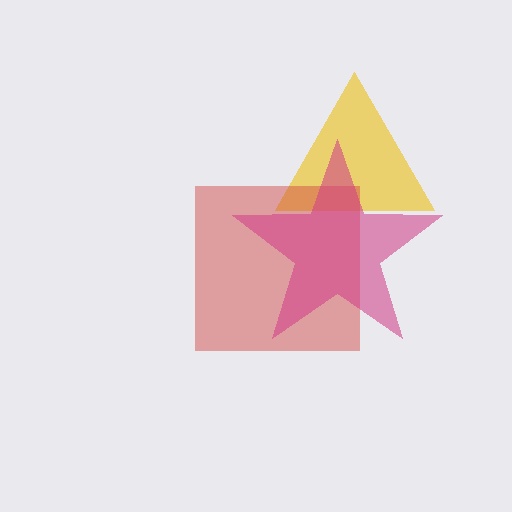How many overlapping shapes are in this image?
There are 3 overlapping shapes in the image.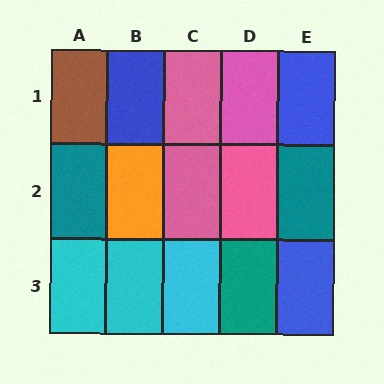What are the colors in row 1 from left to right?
Brown, blue, pink, pink, blue.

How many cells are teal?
3 cells are teal.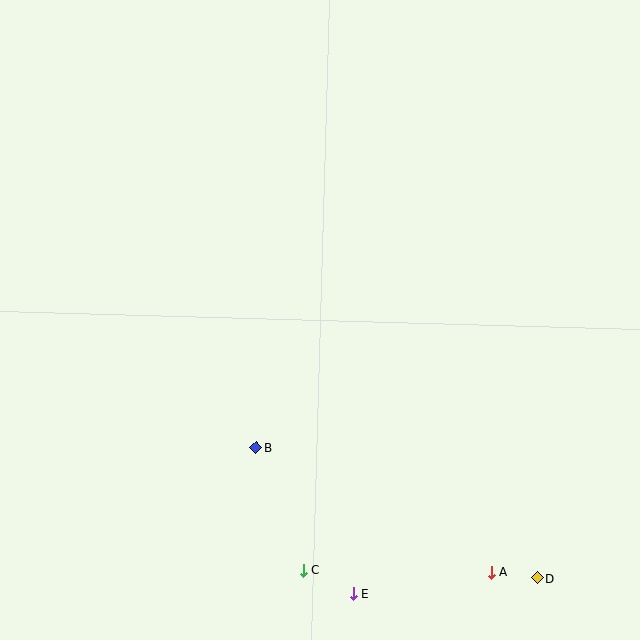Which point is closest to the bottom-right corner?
Point D is closest to the bottom-right corner.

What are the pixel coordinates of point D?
Point D is at (537, 578).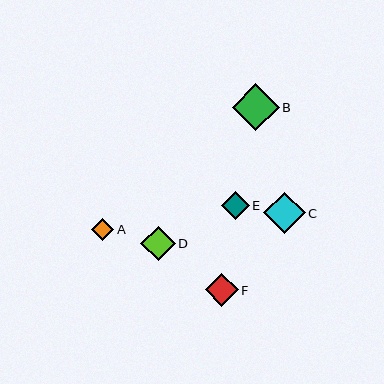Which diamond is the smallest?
Diamond A is the smallest with a size of approximately 22 pixels.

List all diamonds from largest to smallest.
From largest to smallest: B, C, D, F, E, A.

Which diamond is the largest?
Diamond B is the largest with a size of approximately 47 pixels.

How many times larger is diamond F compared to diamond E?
Diamond F is approximately 1.2 times the size of diamond E.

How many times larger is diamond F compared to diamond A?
Diamond F is approximately 1.5 times the size of diamond A.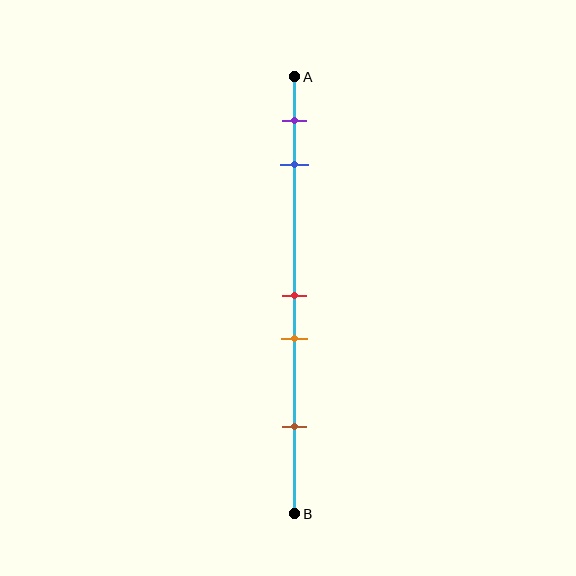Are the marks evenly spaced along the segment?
No, the marks are not evenly spaced.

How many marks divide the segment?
There are 5 marks dividing the segment.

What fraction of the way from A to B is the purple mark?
The purple mark is approximately 10% (0.1) of the way from A to B.